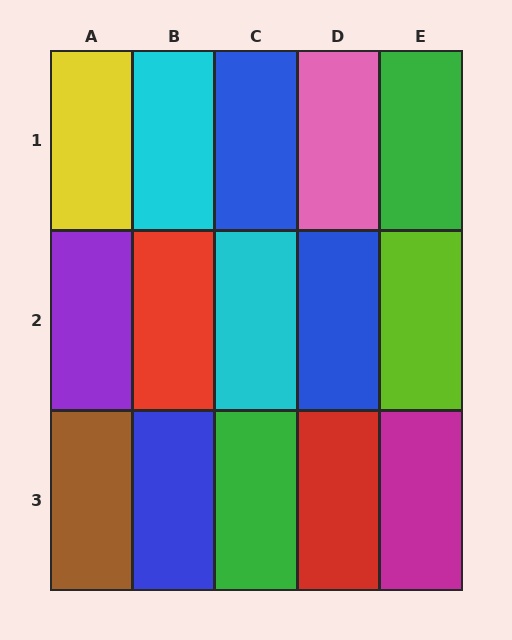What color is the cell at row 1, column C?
Blue.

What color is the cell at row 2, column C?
Cyan.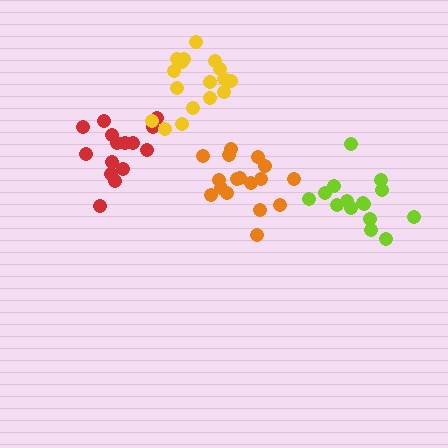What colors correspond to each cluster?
The clusters are colored: lime, red, orange, yellow.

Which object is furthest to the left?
The red cluster is leftmost.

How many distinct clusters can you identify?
There are 4 distinct clusters.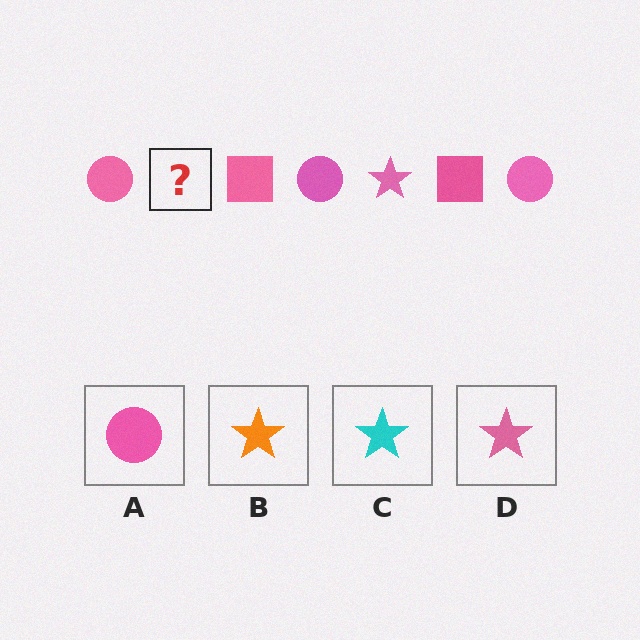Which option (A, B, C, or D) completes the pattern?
D.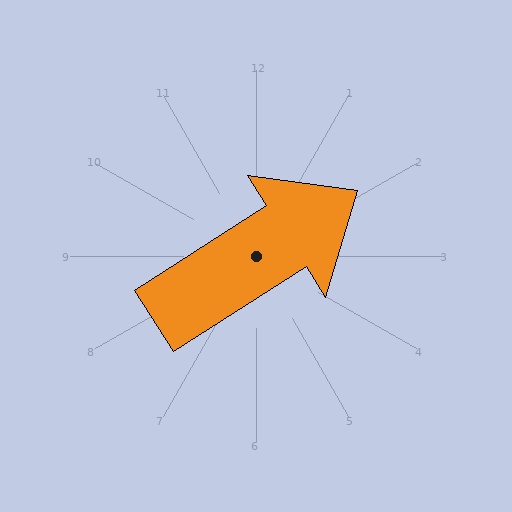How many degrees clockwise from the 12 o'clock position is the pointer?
Approximately 57 degrees.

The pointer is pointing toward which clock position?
Roughly 2 o'clock.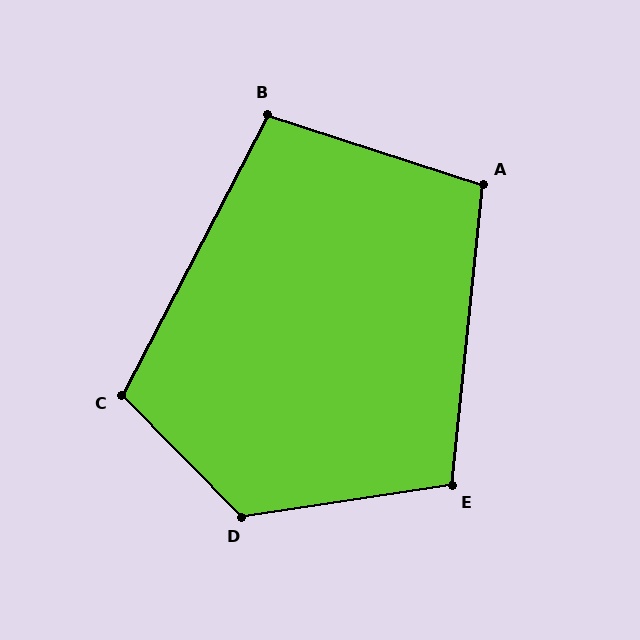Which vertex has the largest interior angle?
D, at approximately 126 degrees.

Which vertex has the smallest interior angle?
B, at approximately 99 degrees.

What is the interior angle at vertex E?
Approximately 104 degrees (obtuse).